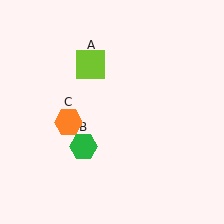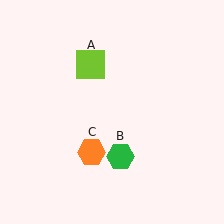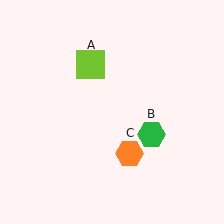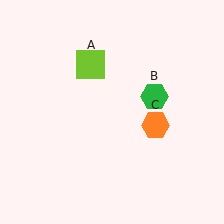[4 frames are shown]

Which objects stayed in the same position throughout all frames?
Lime square (object A) remained stationary.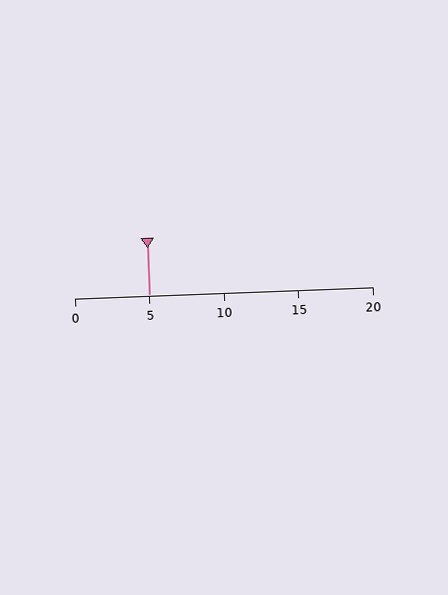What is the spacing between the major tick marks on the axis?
The major ticks are spaced 5 apart.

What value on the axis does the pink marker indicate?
The marker indicates approximately 5.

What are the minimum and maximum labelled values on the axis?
The axis runs from 0 to 20.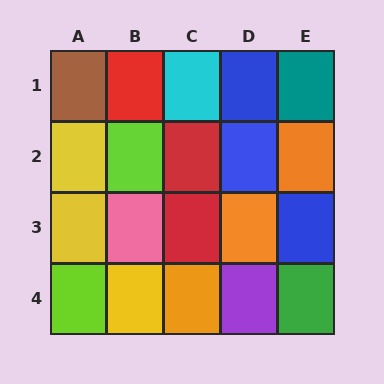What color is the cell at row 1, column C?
Cyan.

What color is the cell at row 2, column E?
Orange.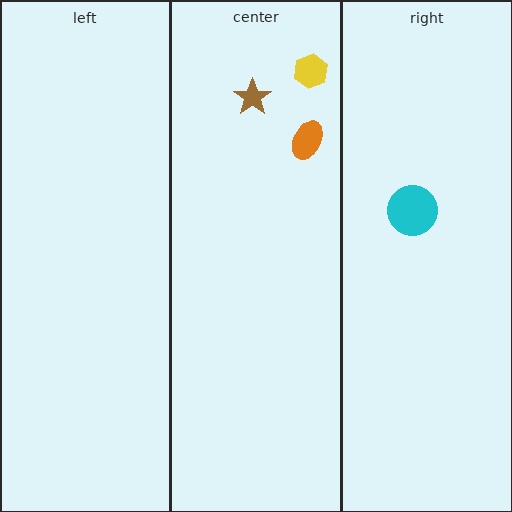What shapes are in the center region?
The yellow hexagon, the brown star, the orange ellipse.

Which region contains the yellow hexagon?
The center region.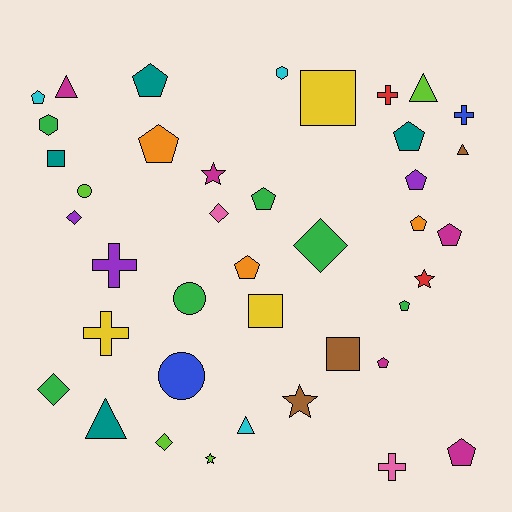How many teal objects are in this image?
There are 4 teal objects.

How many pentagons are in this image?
There are 12 pentagons.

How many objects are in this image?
There are 40 objects.